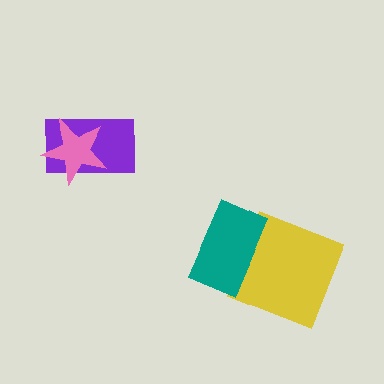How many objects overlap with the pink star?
1 object overlaps with the pink star.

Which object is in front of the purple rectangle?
The pink star is in front of the purple rectangle.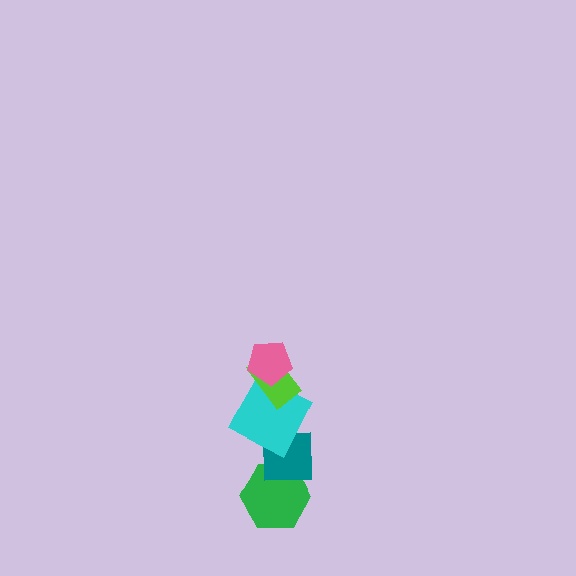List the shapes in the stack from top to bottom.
From top to bottom: the pink pentagon, the lime rectangle, the cyan square, the teal square, the green hexagon.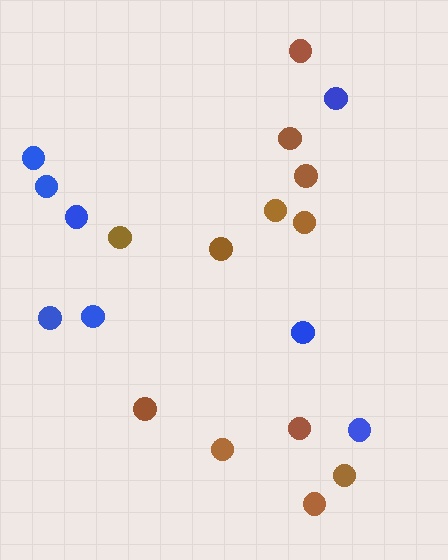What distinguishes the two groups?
There are 2 groups: one group of brown circles (12) and one group of blue circles (8).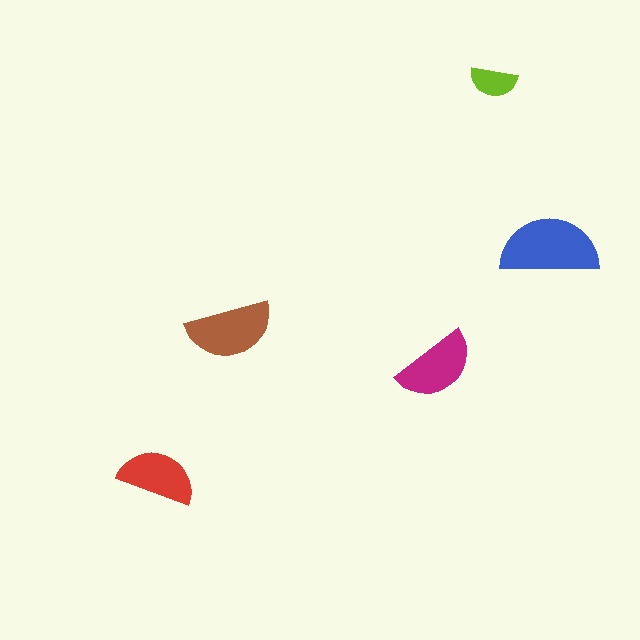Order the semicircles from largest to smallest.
the blue one, the brown one, the magenta one, the red one, the lime one.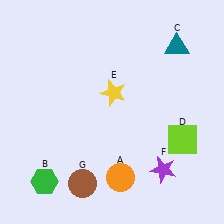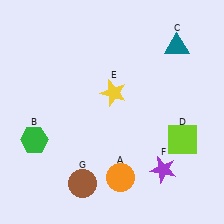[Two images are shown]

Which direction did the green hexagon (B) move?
The green hexagon (B) moved up.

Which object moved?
The green hexagon (B) moved up.